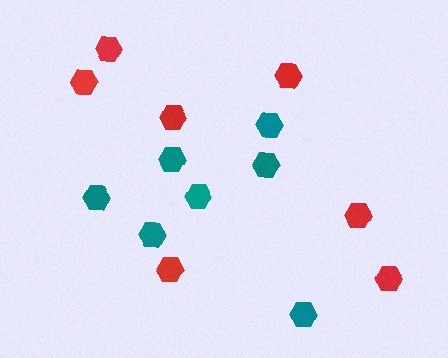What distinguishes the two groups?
There are 2 groups: one group of red hexagons (7) and one group of teal hexagons (7).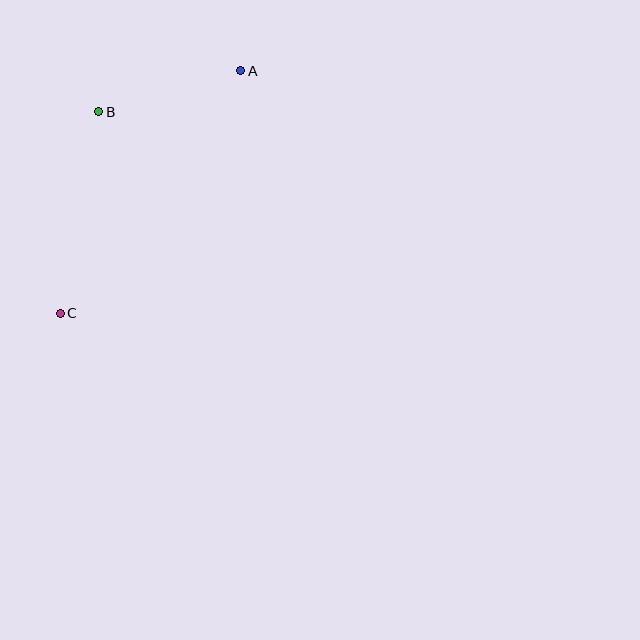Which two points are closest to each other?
Points A and B are closest to each other.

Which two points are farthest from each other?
Points A and C are farthest from each other.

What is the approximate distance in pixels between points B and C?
The distance between B and C is approximately 205 pixels.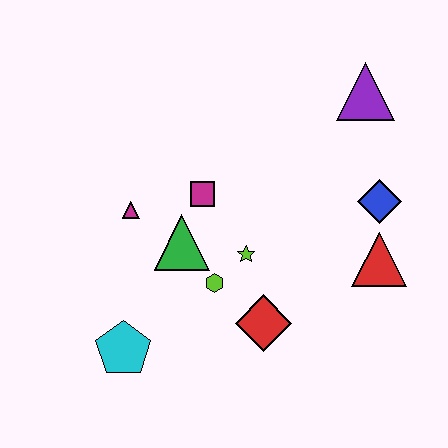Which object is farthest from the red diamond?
The purple triangle is farthest from the red diamond.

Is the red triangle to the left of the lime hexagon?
No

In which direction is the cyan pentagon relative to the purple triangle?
The cyan pentagon is below the purple triangle.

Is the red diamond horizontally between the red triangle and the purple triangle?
No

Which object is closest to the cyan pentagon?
The lime hexagon is closest to the cyan pentagon.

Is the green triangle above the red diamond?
Yes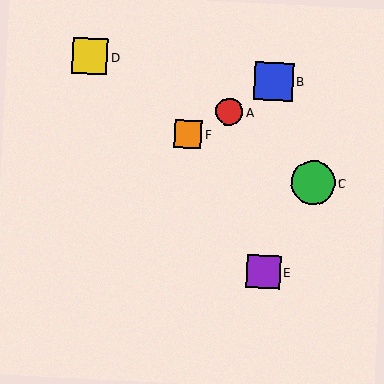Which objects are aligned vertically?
Objects B, E are aligned vertically.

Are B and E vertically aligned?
Yes, both are at x≈273.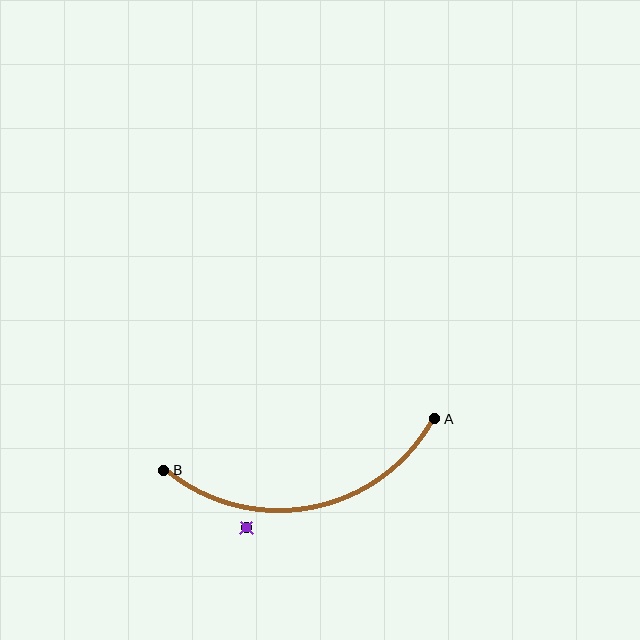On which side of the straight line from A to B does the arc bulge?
The arc bulges below the straight line connecting A and B.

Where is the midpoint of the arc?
The arc midpoint is the point on the curve farthest from the straight line joining A and B. It sits below that line.